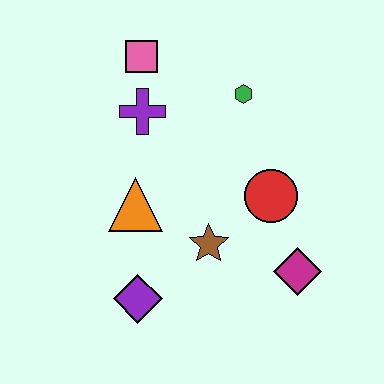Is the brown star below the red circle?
Yes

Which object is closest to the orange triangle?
The brown star is closest to the orange triangle.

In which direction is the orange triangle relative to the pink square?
The orange triangle is below the pink square.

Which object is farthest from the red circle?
The pink square is farthest from the red circle.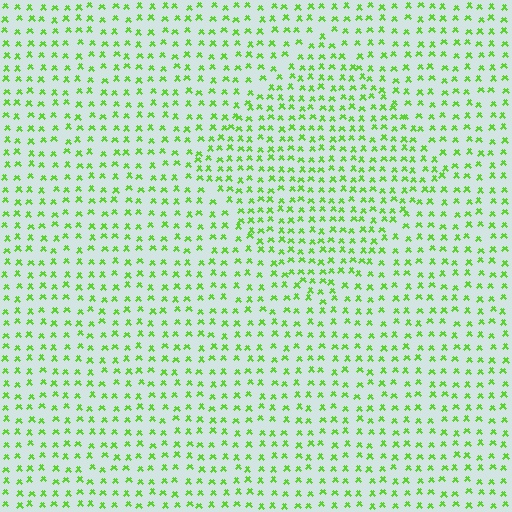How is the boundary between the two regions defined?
The boundary is defined by a change in element density (approximately 1.4x ratio). All elements are the same color, size, and shape.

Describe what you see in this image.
The image contains small lime elements arranged at two different densities. A diamond-shaped region is visible where the elements are more densely packed than the surrounding area.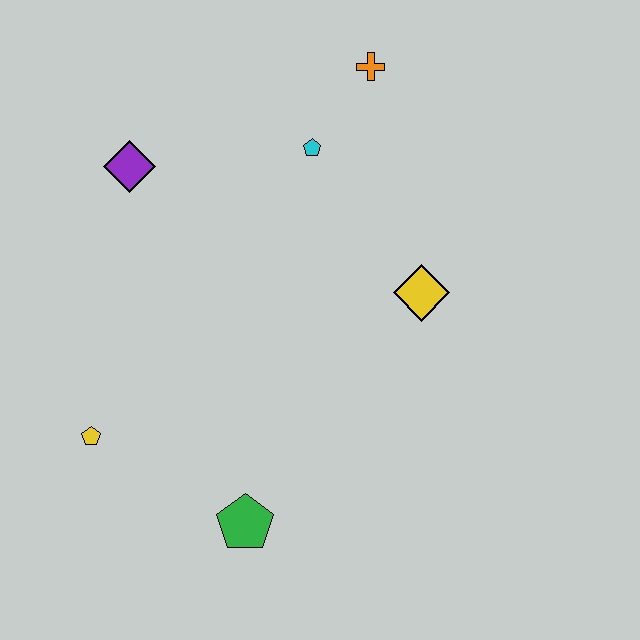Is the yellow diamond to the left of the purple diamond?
No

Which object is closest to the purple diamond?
The cyan pentagon is closest to the purple diamond.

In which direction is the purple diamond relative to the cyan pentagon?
The purple diamond is to the left of the cyan pentagon.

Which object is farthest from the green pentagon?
The orange cross is farthest from the green pentagon.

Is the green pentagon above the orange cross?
No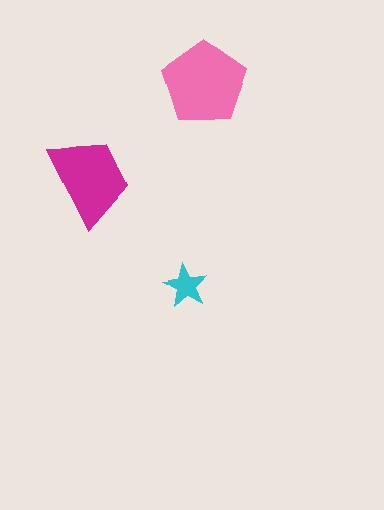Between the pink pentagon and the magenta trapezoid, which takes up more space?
The pink pentagon.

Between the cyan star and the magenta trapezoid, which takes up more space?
The magenta trapezoid.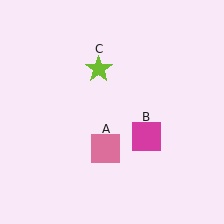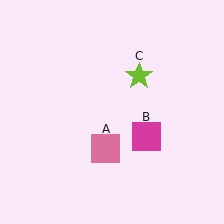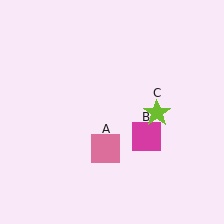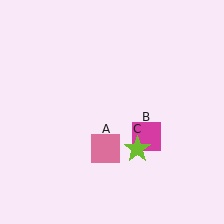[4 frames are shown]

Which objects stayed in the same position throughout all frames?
Pink square (object A) and magenta square (object B) remained stationary.